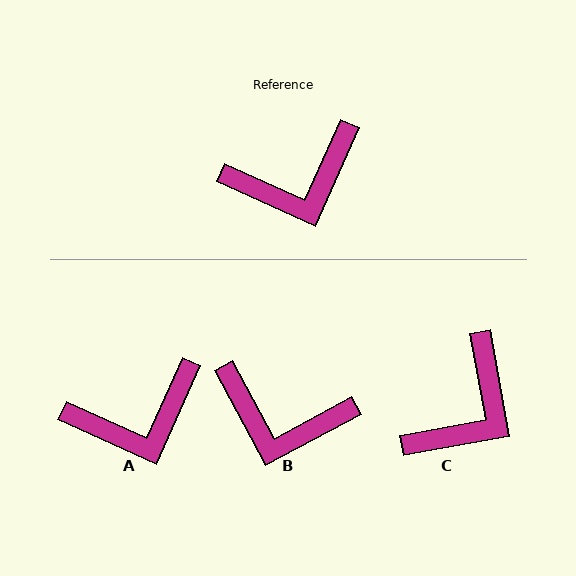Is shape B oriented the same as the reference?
No, it is off by about 38 degrees.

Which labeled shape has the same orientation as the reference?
A.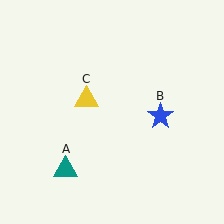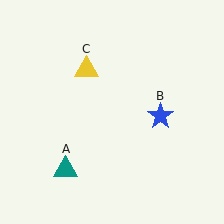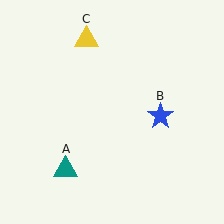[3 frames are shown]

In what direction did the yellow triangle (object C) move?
The yellow triangle (object C) moved up.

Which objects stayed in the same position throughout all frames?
Teal triangle (object A) and blue star (object B) remained stationary.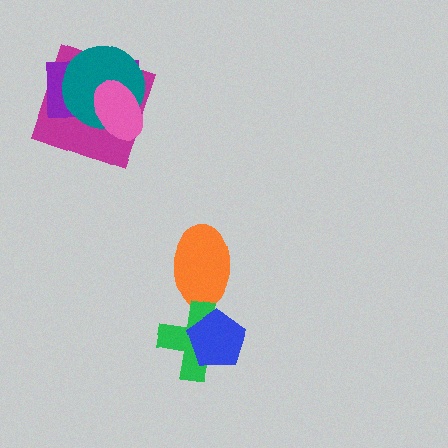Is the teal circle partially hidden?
Yes, it is partially covered by another shape.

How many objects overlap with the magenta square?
3 objects overlap with the magenta square.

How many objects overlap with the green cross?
1 object overlaps with the green cross.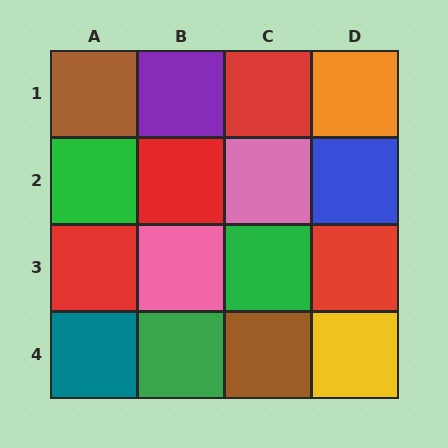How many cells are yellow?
1 cell is yellow.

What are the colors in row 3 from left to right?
Red, pink, green, red.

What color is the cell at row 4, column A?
Teal.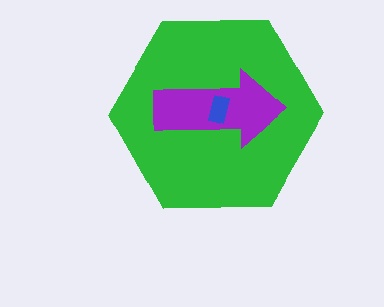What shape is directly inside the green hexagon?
The purple arrow.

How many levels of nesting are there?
3.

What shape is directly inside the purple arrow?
The blue rectangle.